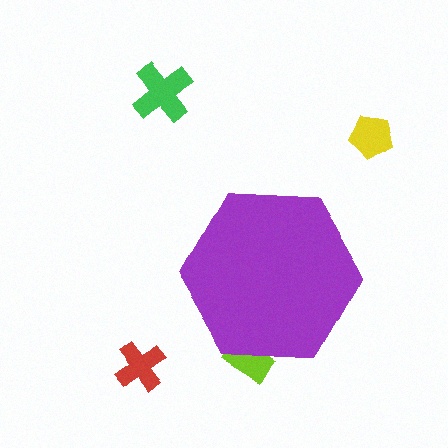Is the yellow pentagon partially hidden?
No, the yellow pentagon is fully visible.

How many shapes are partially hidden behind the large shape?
1 shape is partially hidden.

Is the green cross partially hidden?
No, the green cross is fully visible.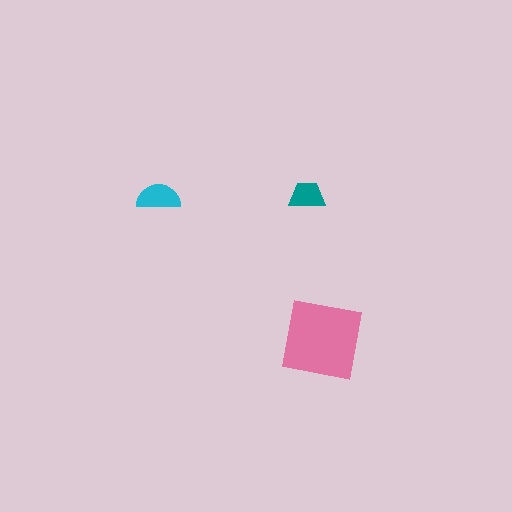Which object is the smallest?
The teal trapezoid.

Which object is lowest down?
The pink square is bottommost.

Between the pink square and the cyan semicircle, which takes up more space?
The pink square.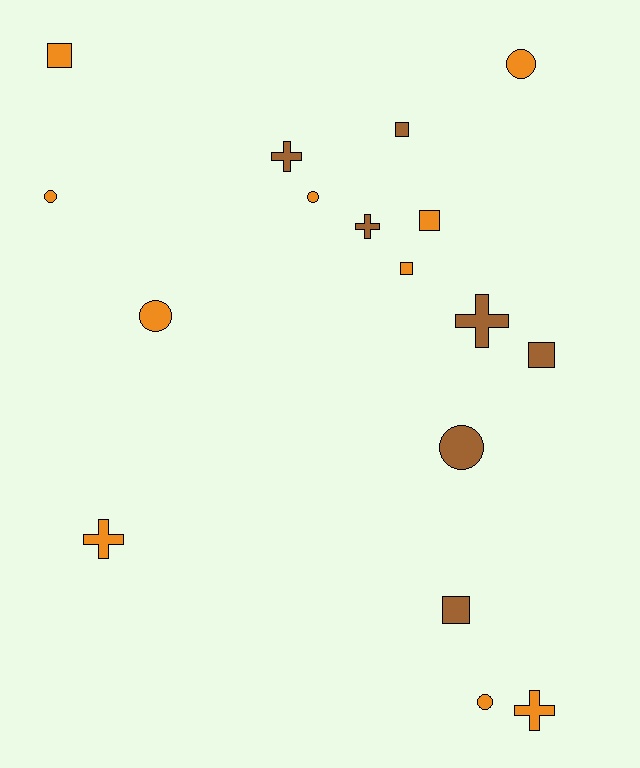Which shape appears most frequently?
Circle, with 6 objects.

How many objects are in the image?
There are 17 objects.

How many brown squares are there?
There are 3 brown squares.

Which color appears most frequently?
Orange, with 10 objects.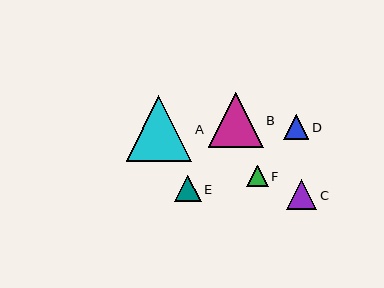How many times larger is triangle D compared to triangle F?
Triangle D is approximately 1.2 times the size of triangle F.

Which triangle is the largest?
Triangle A is the largest with a size of approximately 66 pixels.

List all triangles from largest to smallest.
From largest to smallest: A, B, C, E, D, F.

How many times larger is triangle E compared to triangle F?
Triangle E is approximately 1.2 times the size of triangle F.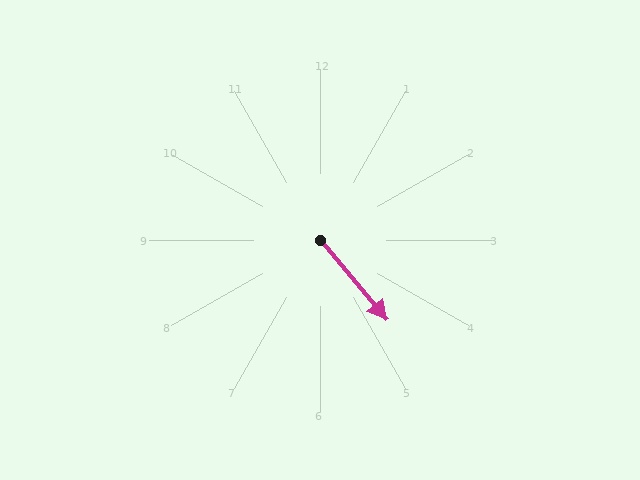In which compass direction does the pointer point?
Southeast.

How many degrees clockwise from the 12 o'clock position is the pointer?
Approximately 140 degrees.